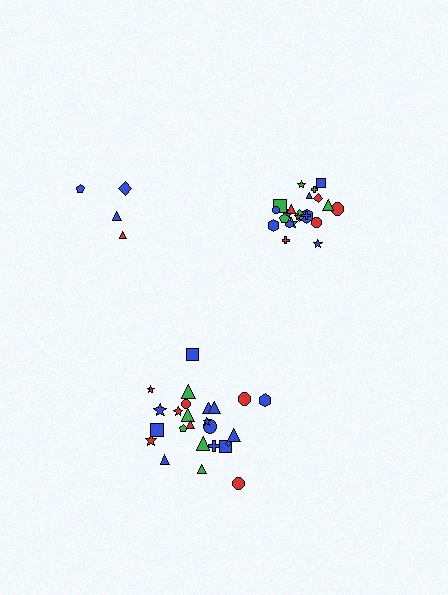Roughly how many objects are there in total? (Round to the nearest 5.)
Roughly 50 objects in total.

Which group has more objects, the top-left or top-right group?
The top-right group.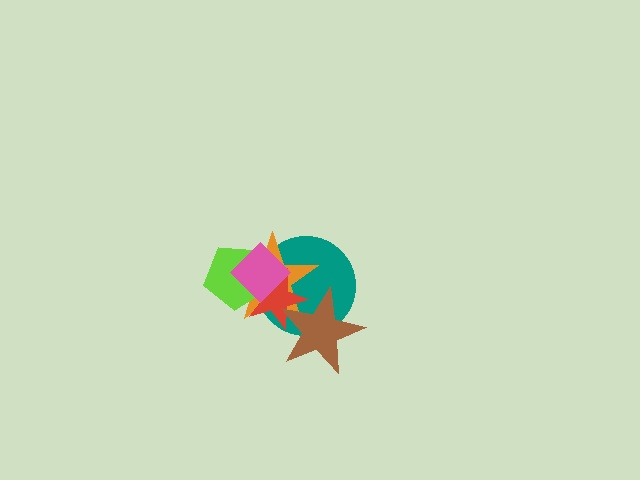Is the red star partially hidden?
Yes, it is partially covered by another shape.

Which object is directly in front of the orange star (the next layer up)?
The red star is directly in front of the orange star.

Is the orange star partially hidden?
Yes, it is partially covered by another shape.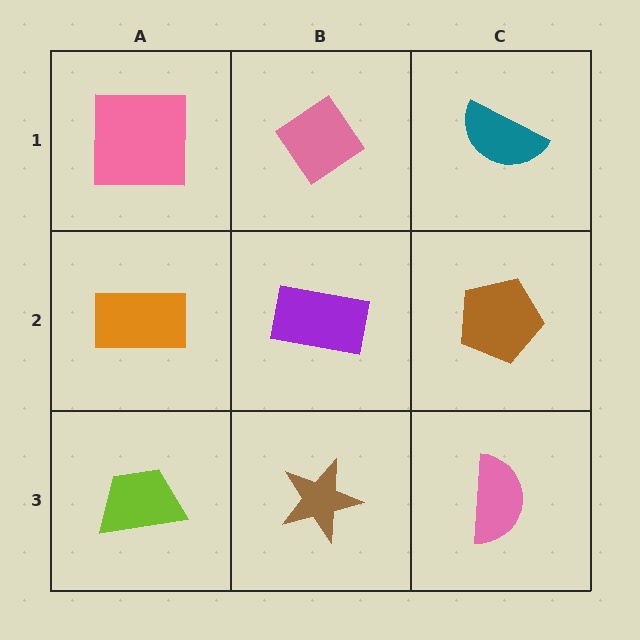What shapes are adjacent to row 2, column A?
A pink square (row 1, column A), a lime trapezoid (row 3, column A), a purple rectangle (row 2, column B).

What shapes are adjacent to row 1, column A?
An orange rectangle (row 2, column A), a pink diamond (row 1, column B).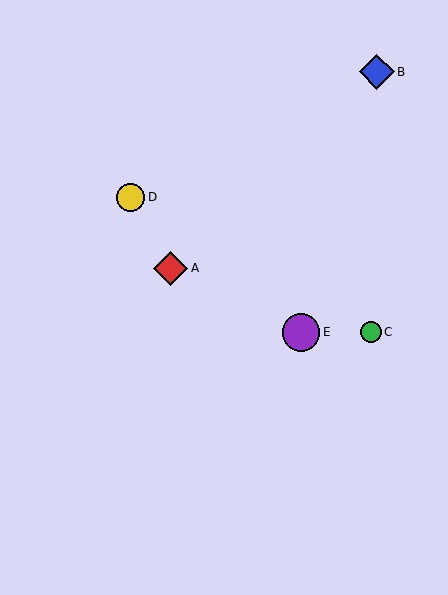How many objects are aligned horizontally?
2 objects (C, E) are aligned horizontally.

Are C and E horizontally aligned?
Yes, both are at y≈332.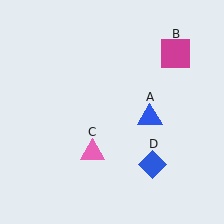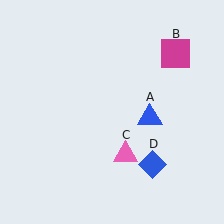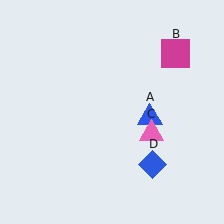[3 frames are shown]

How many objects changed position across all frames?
1 object changed position: pink triangle (object C).